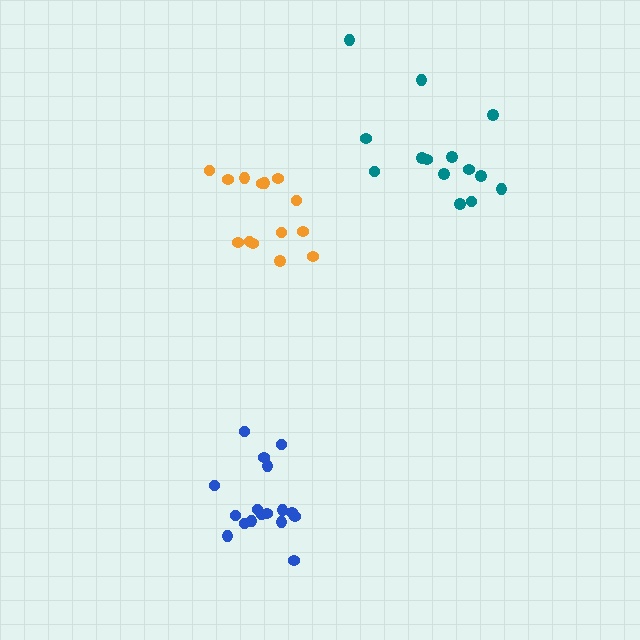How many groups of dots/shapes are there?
There are 3 groups.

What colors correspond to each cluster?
The clusters are colored: orange, teal, blue.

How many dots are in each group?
Group 1: 14 dots, Group 2: 14 dots, Group 3: 17 dots (45 total).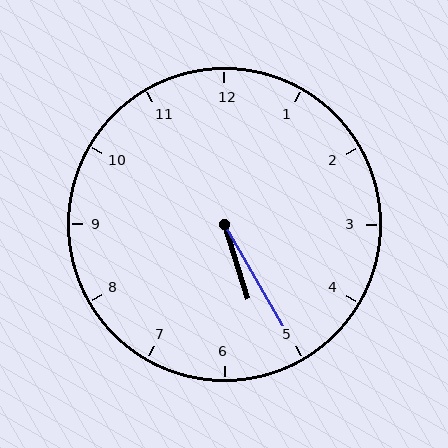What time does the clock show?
5:25.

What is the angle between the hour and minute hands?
Approximately 12 degrees.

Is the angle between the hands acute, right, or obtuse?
It is acute.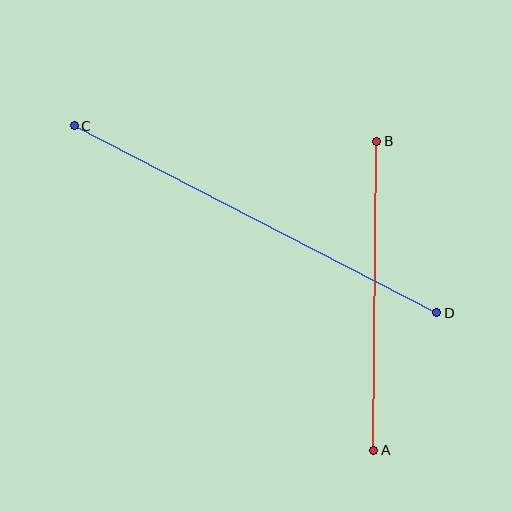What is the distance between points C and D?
The distance is approximately 408 pixels.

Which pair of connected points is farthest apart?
Points C and D are farthest apart.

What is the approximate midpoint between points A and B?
The midpoint is at approximately (375, 296) pixels.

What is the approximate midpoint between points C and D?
The midpoint is at approximately (256, 219) pixels.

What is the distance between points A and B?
The distance is approximately 309 pixels.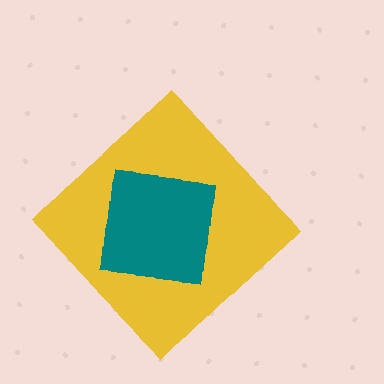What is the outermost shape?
The yellow diamond.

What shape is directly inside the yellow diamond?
The teal square.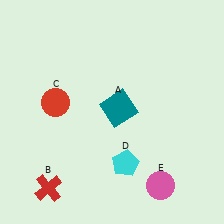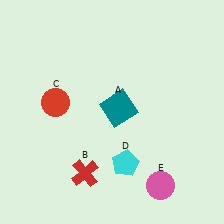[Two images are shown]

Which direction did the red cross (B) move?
The red cross (B) moved right.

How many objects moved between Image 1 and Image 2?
1 object moved between the two images.